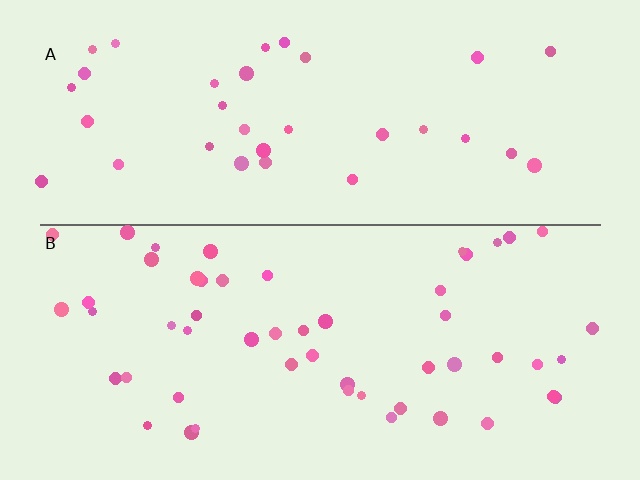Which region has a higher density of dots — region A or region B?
B (the bottom).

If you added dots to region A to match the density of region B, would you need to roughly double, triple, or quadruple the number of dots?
Approximately double.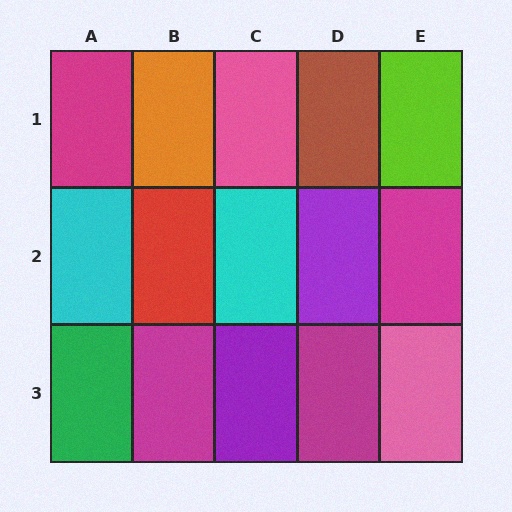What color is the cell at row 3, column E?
Pink.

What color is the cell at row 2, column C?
Cyan.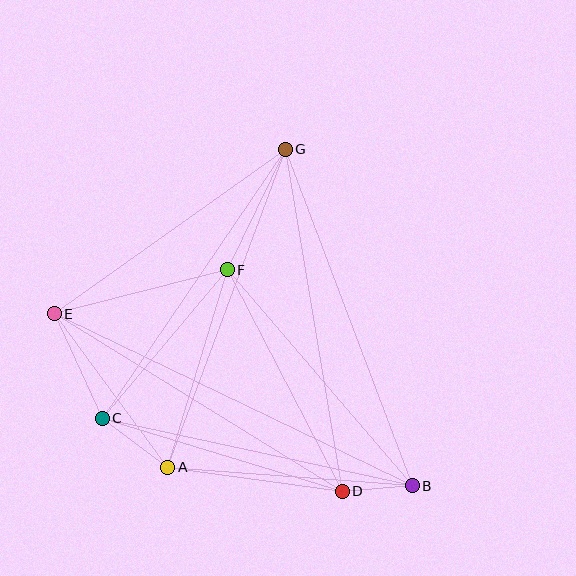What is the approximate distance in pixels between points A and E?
The distance between A and E is approximately 191 pixels.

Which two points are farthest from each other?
Points B and E are farthest from each other.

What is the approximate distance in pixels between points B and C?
The distance between B and C is approximately 317 pixels.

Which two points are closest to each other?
Points B and D are closest to each other.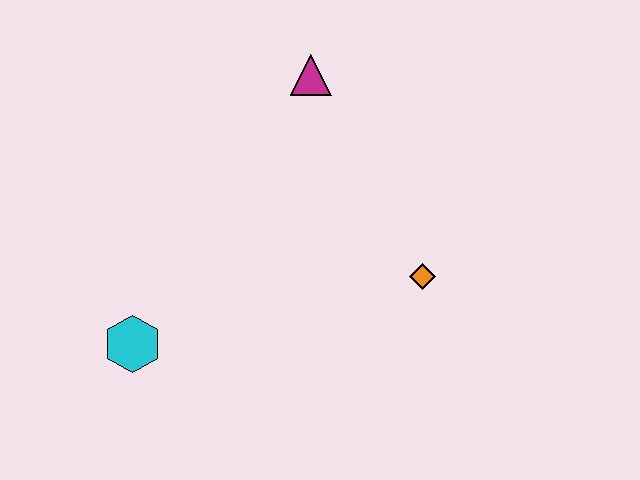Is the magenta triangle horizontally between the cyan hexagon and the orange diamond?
Yes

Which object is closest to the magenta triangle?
The orange diamond is closest to the magenta triangle.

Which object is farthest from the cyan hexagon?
The magenta triangle is farthest from the cyan hexagon.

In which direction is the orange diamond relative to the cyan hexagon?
The orange diamond is to the right of the cyan hexagon.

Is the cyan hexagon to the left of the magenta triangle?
Yes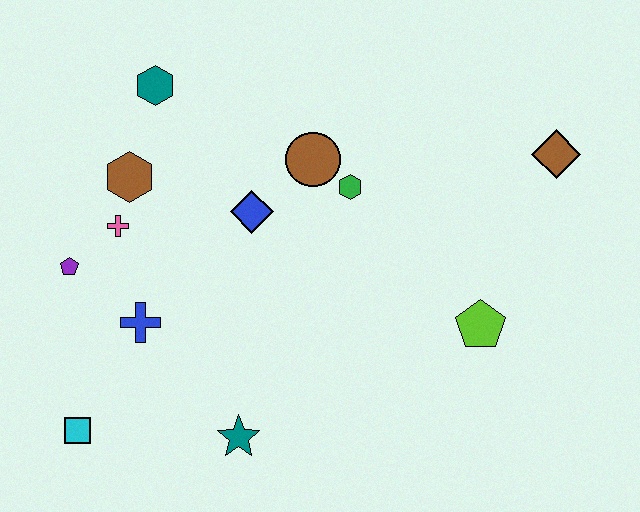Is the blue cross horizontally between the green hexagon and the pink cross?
Yes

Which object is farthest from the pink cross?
The brown diamond is farthest from the pink cross.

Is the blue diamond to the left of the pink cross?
No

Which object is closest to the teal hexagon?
The brown hexagon is closest to the teal hexagon.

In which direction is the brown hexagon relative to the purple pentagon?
The brown hexagon is above the purple pentagon.